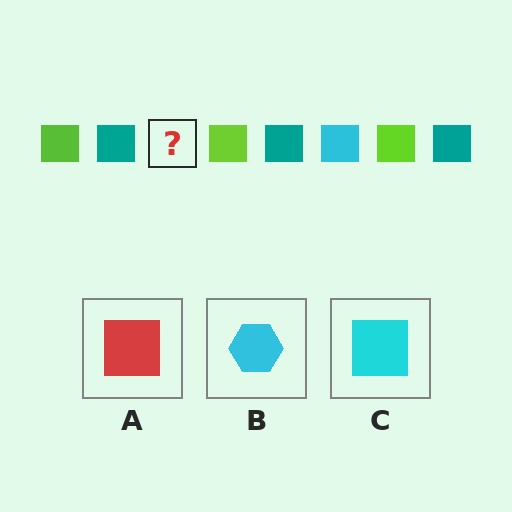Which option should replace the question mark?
Option C.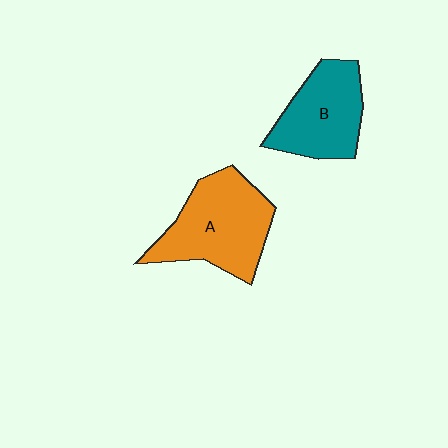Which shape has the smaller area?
Shape B (teal).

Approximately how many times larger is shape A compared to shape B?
Approximately 1.3 times.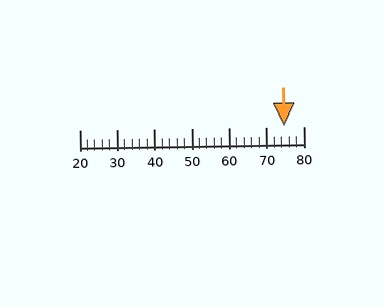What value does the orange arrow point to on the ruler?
The orange arrow points to approximately 75.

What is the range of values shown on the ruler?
The ruler shows values from 20 to 80.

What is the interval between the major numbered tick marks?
The major tick marks are spaced 10 units apart.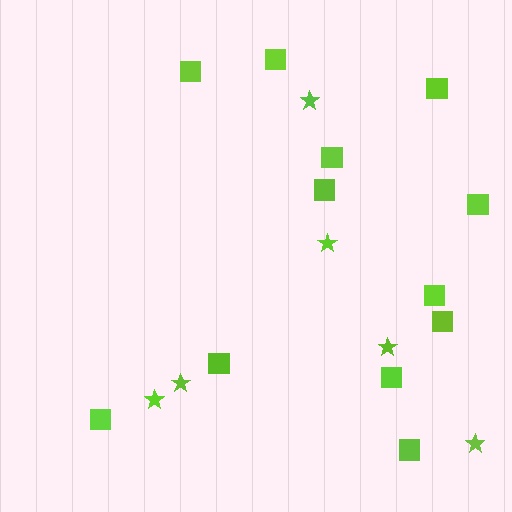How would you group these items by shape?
There are 2 groups: one group of squares (12) and one group of stars (6).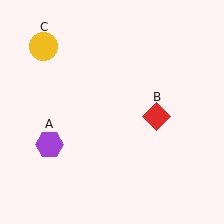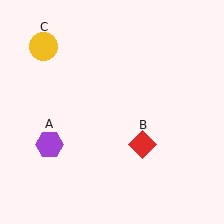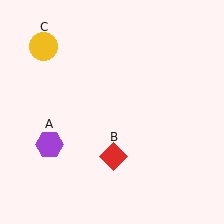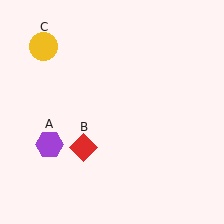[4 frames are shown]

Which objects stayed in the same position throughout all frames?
Purple hexagon (object A) and yellow circle (object C) remained stationary.